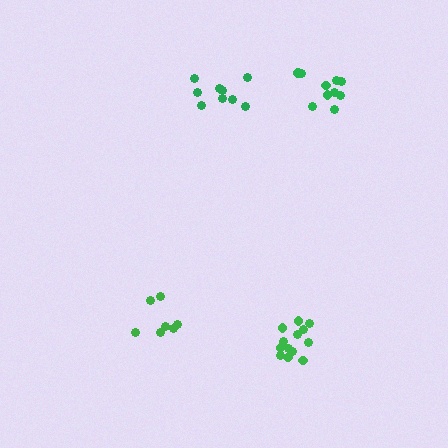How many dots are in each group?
Group 1: 10 dots, Group 2: 7 dots, Group 3: 13 dots, Group 4: 9 dots (39 total).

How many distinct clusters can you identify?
There are 4 distinct clusters.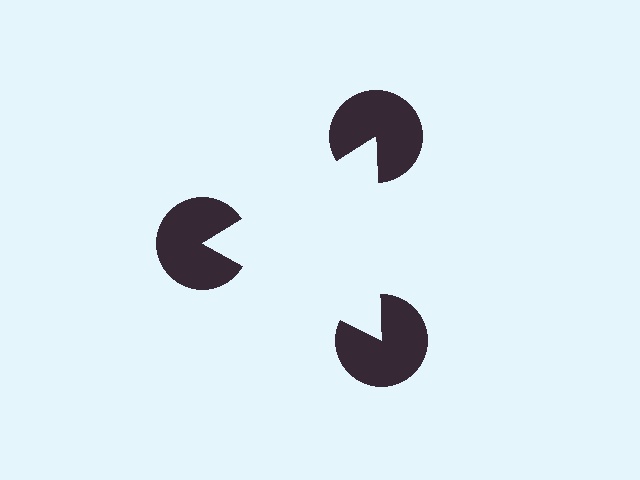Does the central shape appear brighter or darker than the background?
It typically appears slightly brighter than the background, even though no actual brightness change is drawn.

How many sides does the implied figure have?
3 sides.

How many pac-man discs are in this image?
There are 3 — one at each vertex of the illusory triangle.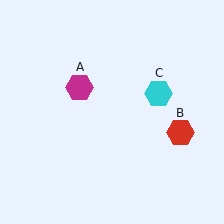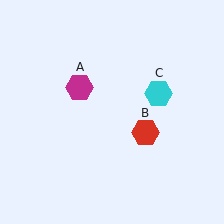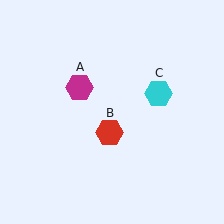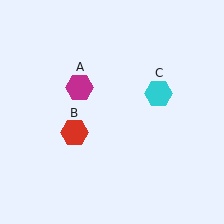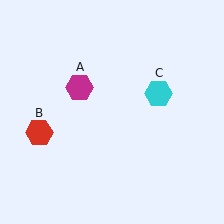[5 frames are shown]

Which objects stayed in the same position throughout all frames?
Magenta hexagon (object A) and cyan hexagon (object C) remained stationary.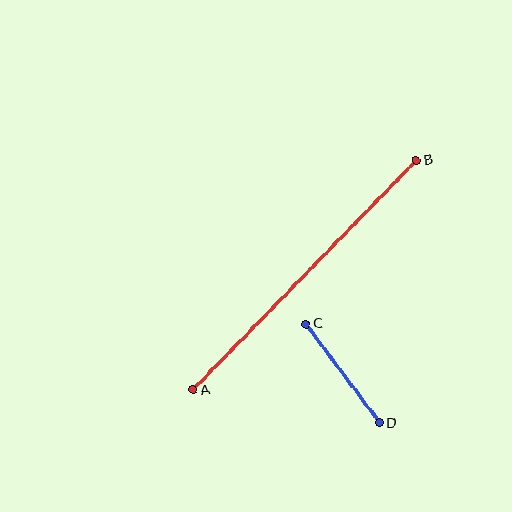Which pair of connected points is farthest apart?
Points A and B are farthest apart.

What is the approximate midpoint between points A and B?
The midpoint is at approximately (305, 275) pixels.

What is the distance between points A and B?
The distance is approximately 320 pixels.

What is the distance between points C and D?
The distance is approximately 123 pixels.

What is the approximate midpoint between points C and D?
The midpoint is at approximately (343, 374) pixels.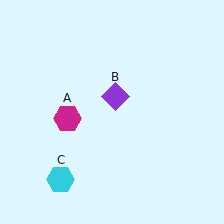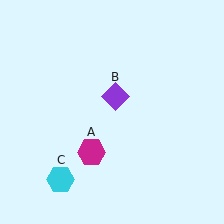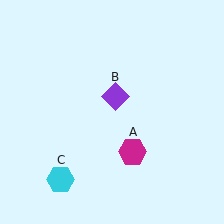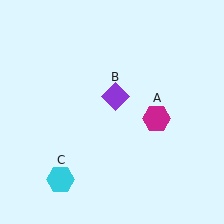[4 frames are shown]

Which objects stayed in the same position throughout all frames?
Purple diamond (object B) and cyan hexagon (object C) remained stationary.